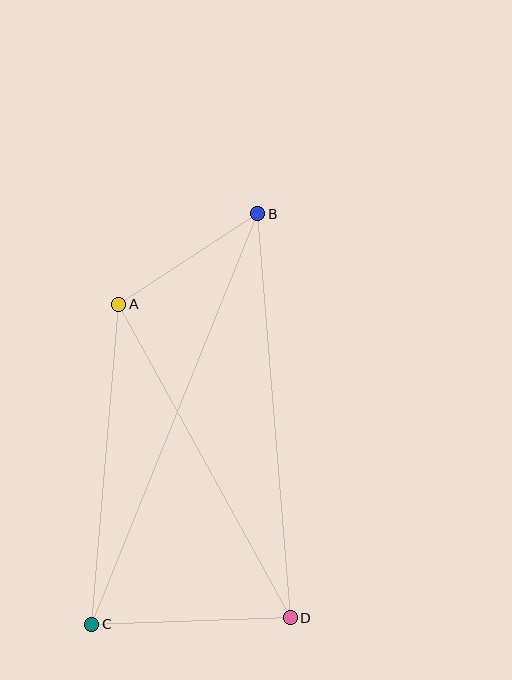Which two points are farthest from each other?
Points B and C are farthest from each other.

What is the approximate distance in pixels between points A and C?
The distance between A and C is approximately 321 pixels.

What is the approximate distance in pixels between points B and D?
The distance between B and D is approximately 405 pixels.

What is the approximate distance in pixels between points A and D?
The distance between A and D is approximately 358 pixels.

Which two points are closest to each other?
Points A and B are closest to each other.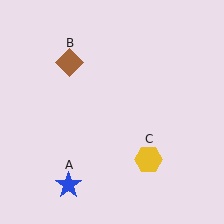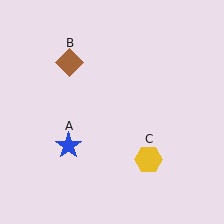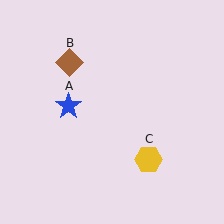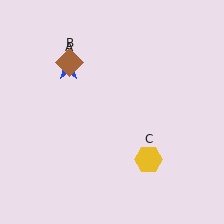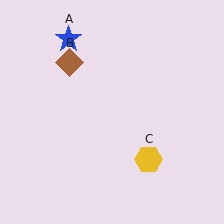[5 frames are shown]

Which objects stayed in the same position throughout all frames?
Brown diamond (object B) and yellow hexagon (object C) remained stationary.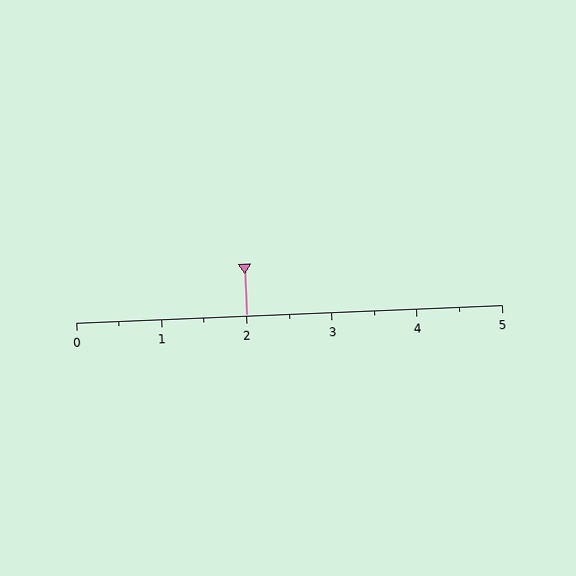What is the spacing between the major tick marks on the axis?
The major ticks are spaced 1 apart.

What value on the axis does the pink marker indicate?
The marker indicates approximately 2.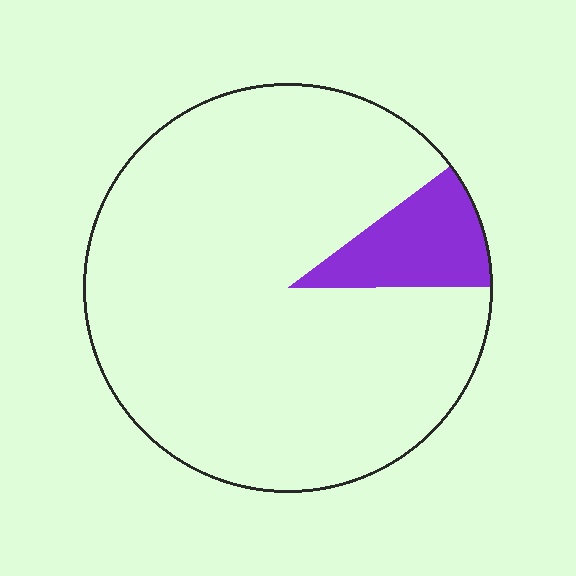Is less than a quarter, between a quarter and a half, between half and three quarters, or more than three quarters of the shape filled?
Less than a quarter.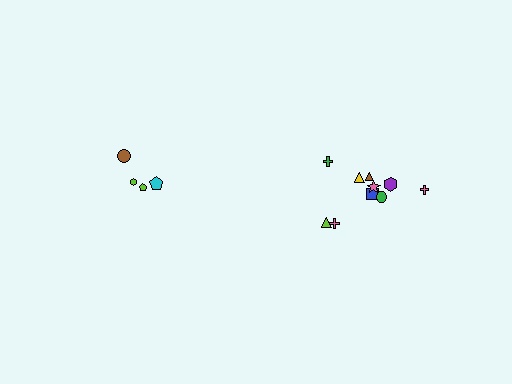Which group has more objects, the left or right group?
The right group.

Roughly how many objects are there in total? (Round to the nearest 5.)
Roughly 15 objects in total.